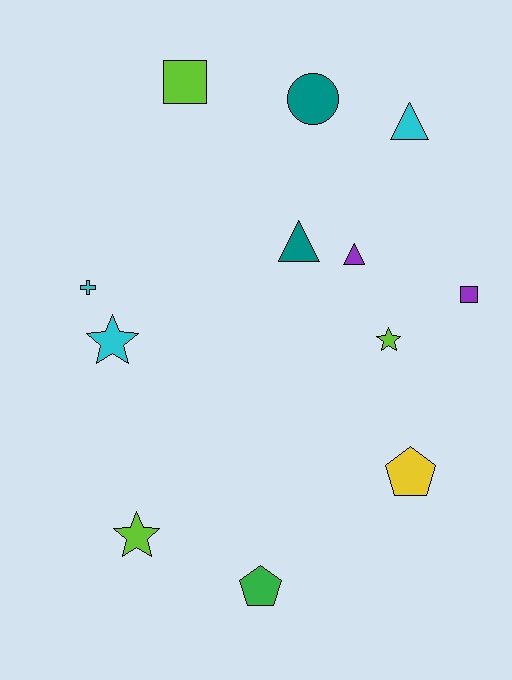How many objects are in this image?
There are 12 objects.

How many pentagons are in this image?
There are 2 pentagons.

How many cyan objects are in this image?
There are 3 cyan objects.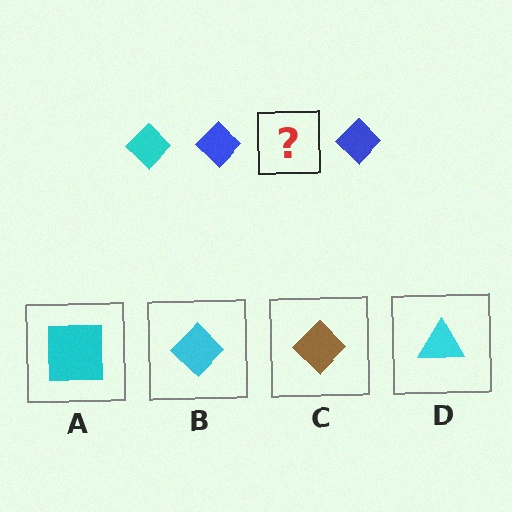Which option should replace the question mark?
Option B.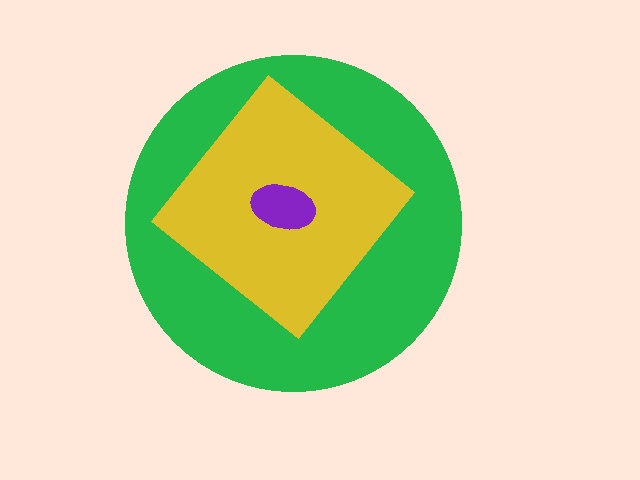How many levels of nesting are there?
3.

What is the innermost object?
The purple ellipse.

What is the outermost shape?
The green circle.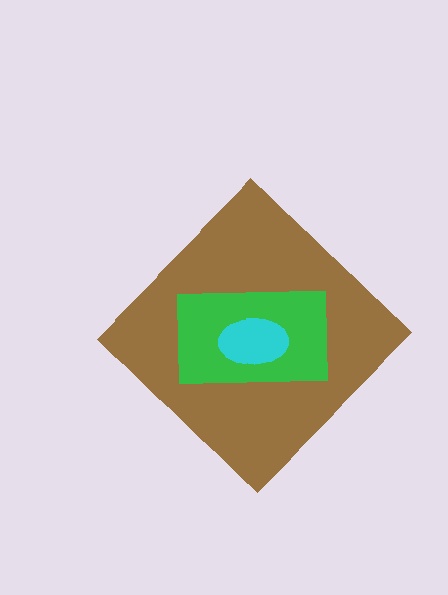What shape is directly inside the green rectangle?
The cyan ellipse.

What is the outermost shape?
The brown diamond.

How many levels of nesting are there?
3.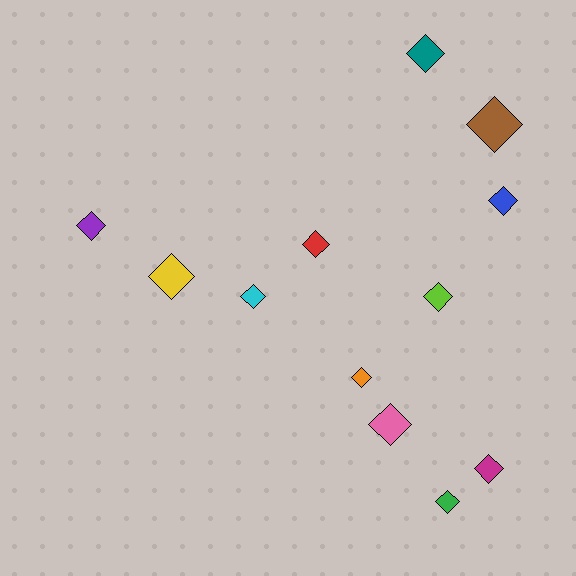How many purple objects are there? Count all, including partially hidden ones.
There is 1 purple object.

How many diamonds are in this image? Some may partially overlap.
There are 12 diamonds.